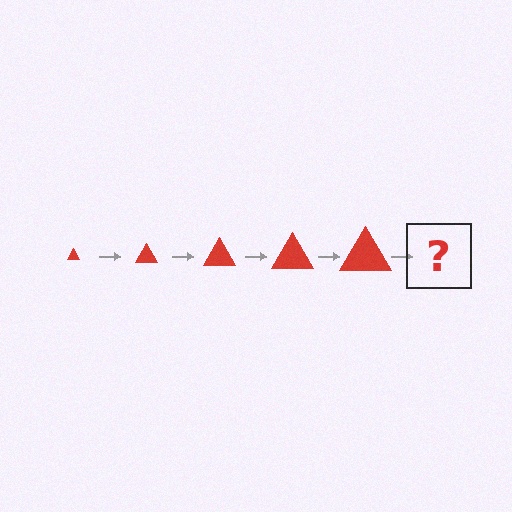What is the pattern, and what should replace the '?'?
The pattern is that the triangle gets progressively larger each step. The '?' should be a red triangle, larger than the previous one.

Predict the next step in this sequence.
The next step is a red triangle, larger than the previous one.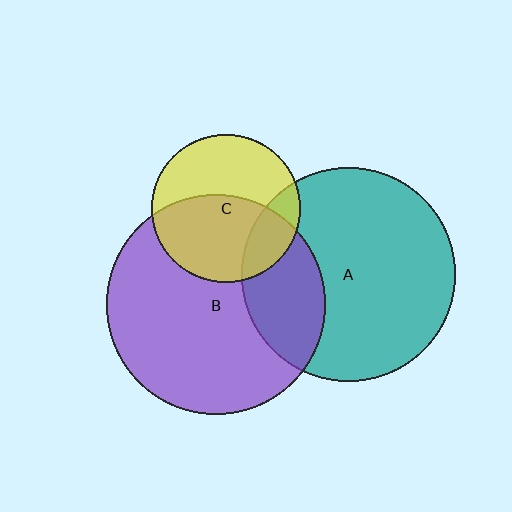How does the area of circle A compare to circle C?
Approximately 2.1 times.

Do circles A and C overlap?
Yes.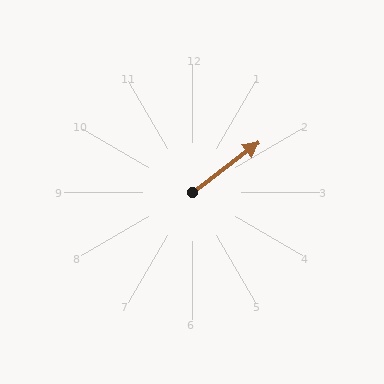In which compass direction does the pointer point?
Northeast.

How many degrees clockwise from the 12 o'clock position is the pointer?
Approximately 53 degrees.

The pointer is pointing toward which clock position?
Roughly 2 o'clock.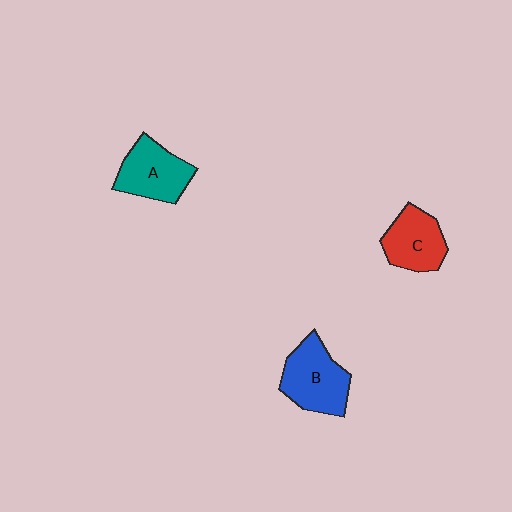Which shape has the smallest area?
Shape C (red).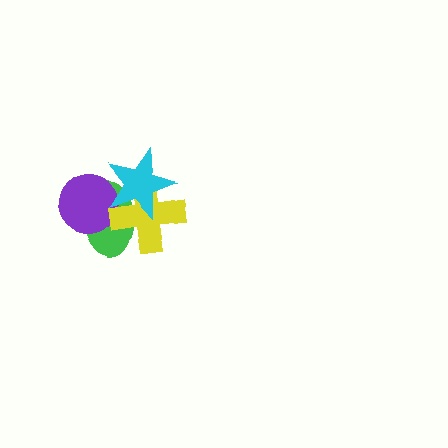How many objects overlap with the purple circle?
3 objects overlap with the purple circle.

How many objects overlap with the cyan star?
3 objects overlap with the cyan star.